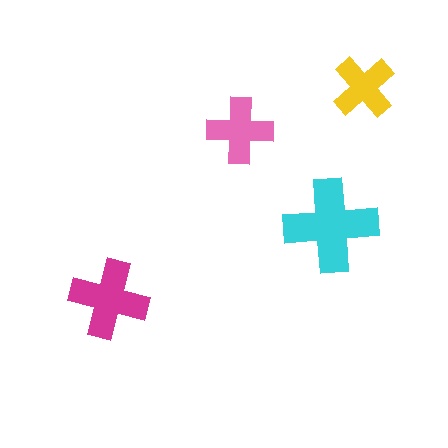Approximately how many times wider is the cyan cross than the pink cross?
About 1.5 times wider.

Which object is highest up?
The yellow cross is topmost.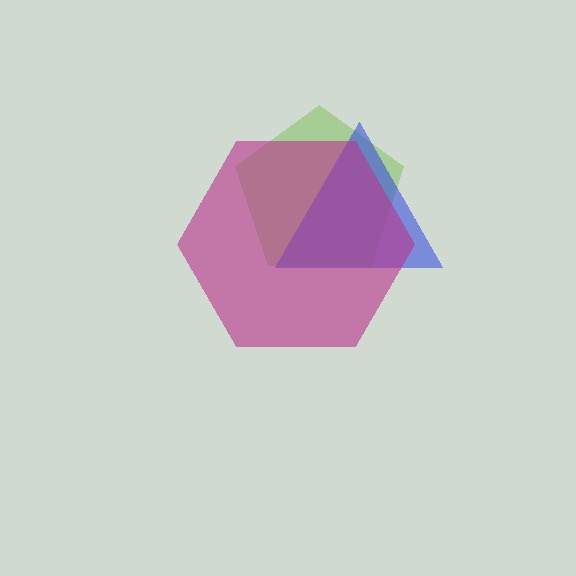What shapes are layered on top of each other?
The layered shapes are: a lime pentagon, a blue triangle, a magenta hexagon.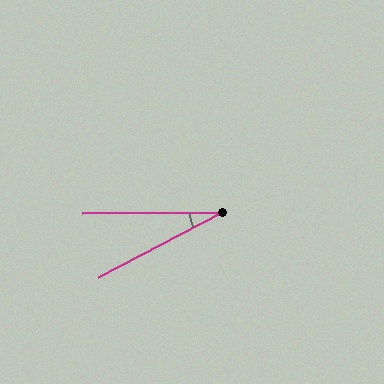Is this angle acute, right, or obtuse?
It is acute.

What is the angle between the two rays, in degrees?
Approximately 27 degrees.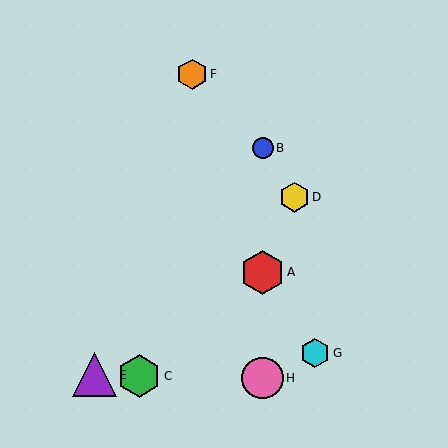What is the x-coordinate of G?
Object G is at x≈315.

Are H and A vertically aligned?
Yes, both are at x≈263.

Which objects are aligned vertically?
Objects A, B, H are aligned vertically.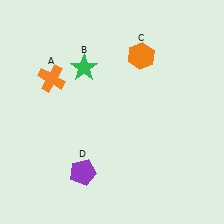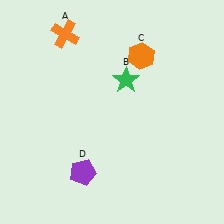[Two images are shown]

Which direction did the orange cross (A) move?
The orange cross (A) moved up.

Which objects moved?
The objects that moved are: the orange cross (A), the green star (B).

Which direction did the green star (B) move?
The green star (B) moved right.